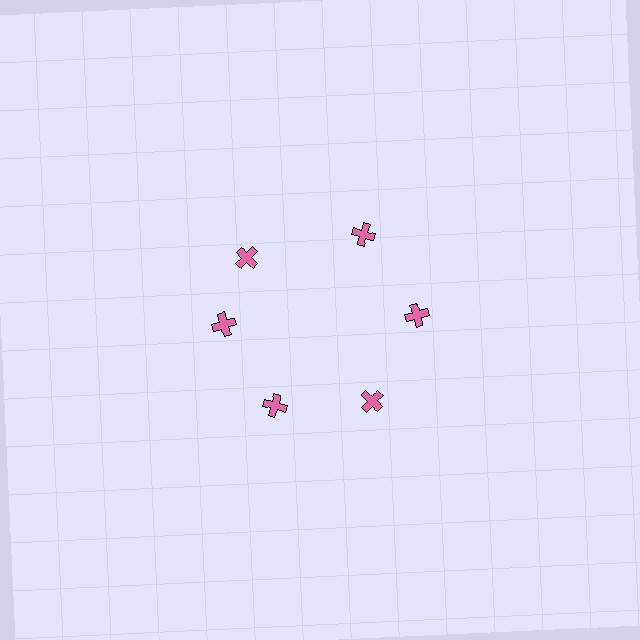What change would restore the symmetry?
The symmetry would be restored by rotating it back into even spacing with its neighbors so that all 6 crosses sit at equal angles and equal distance from the center.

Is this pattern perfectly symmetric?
No. The 6 pink crosses are arranged in a ring, but one element near the 11 o'clock position is rotated out of alignment along the ring, breaking the 6-fold rotational symmetry.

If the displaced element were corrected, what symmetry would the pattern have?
It would have 6-fold rotational symmetry — the pattern would map onto itself every 60 degrees.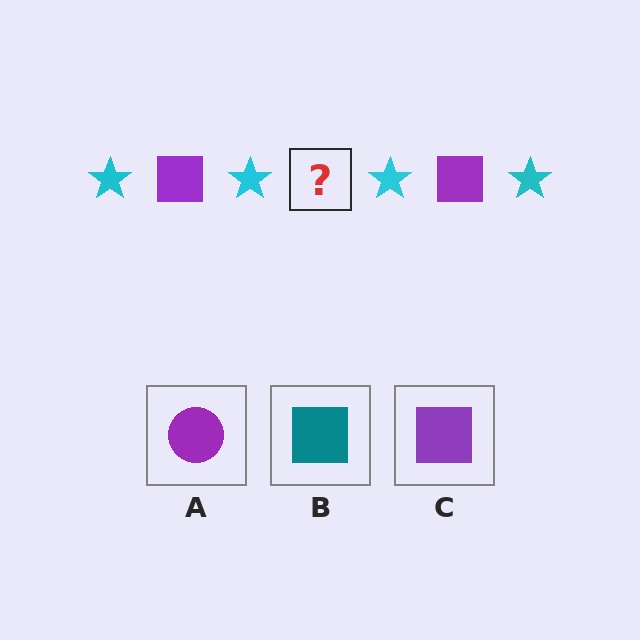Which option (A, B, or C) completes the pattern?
C.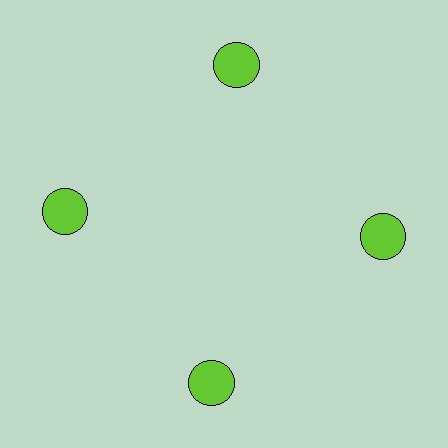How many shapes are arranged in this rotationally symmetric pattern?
There are 4 shapes, arranged in 4 groups of 1.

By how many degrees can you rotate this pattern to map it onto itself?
The pattern maps onto itself every 90 degrees of rotation.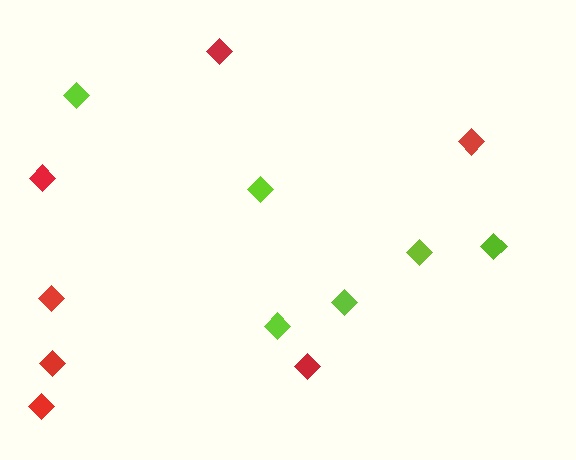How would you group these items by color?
There are 2 groups: one group of lime diamonds (6) and one group of red diamonds (7).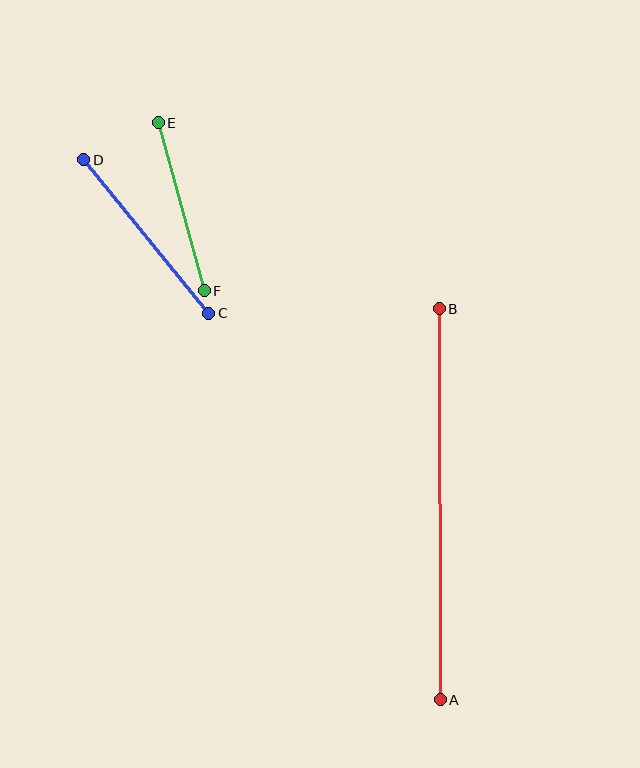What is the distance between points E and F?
The distance is approximately 174 pixels.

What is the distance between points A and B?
The distance is approximately 391 pixels.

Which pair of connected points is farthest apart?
Points A and B are farthest apart.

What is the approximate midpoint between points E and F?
The midpoint is at approximately (181, 207) pixels.